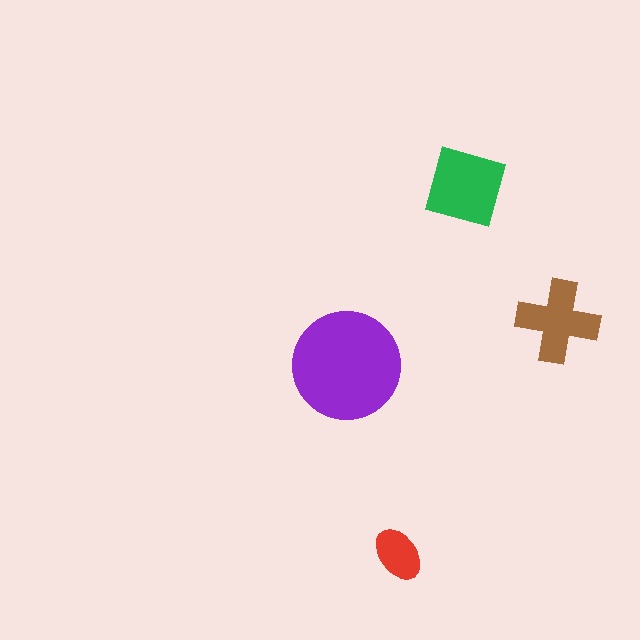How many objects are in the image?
There are 4 objects in the image.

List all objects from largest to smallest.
The purple circle, the green square, the brown cross, the red ellipse.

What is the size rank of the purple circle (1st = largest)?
1st.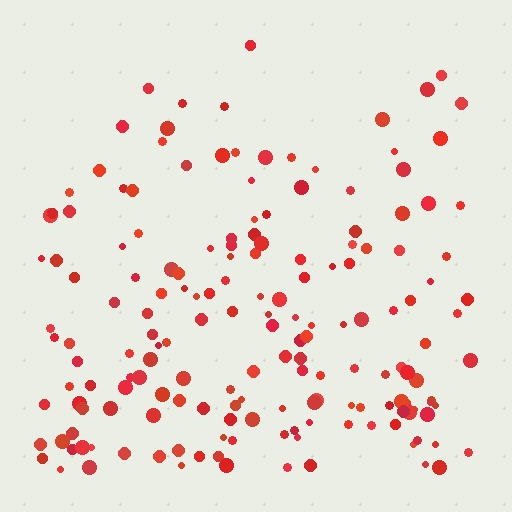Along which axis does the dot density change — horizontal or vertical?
Vertical.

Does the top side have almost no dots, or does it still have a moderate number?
Still a moderate number, just noticeably fewer than the bottom.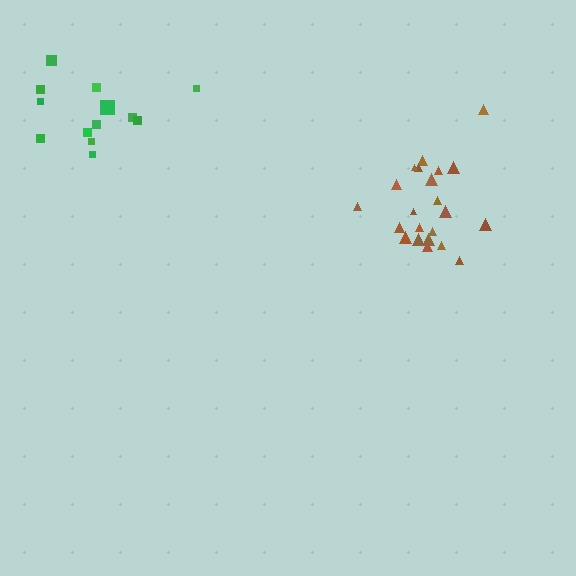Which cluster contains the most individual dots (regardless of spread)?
Brown (22).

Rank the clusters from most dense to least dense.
brown, green.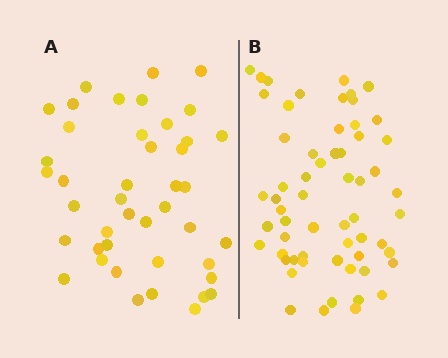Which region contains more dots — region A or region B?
Region B (the right region) has more dots.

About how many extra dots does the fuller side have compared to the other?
Region B has approximately 15 more dots than region A.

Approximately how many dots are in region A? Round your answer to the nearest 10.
About 40 dots. (The exact count is 43, which rounds to 40.)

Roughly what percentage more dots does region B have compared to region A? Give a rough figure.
About 40% more.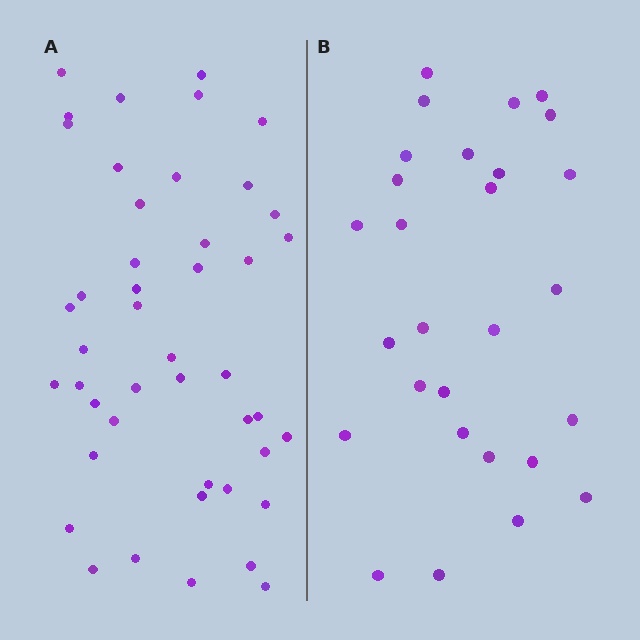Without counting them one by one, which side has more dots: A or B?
Region A (the left region) has more dots.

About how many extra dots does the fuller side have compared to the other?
Region A has approximately 15 more dots than region B.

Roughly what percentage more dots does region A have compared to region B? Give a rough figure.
About 60% more.